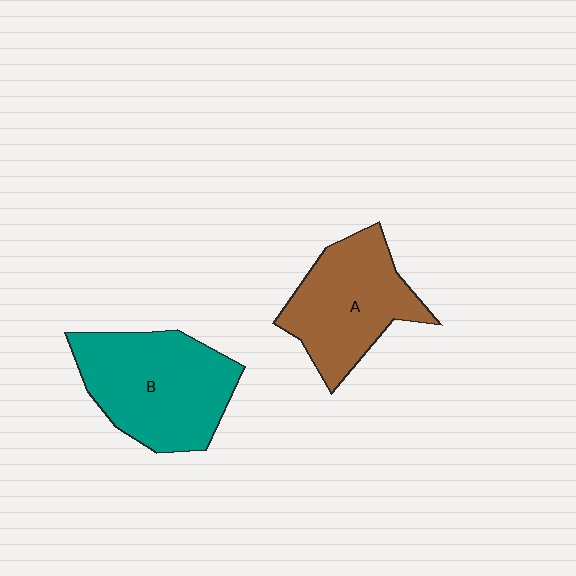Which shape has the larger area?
Shape B (teal).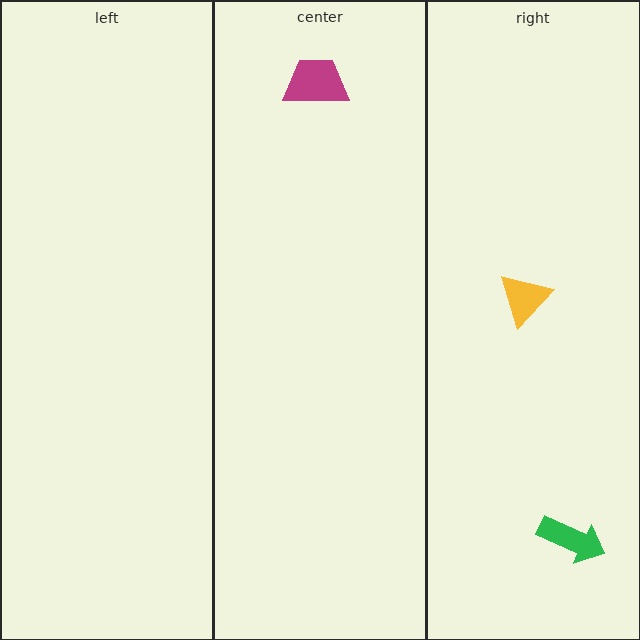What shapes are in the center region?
The magenta trapezoid.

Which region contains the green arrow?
The right region.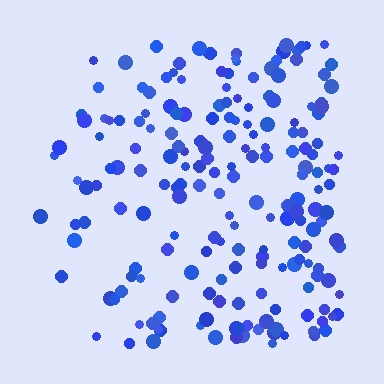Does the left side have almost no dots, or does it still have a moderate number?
Still a moderate number, just noticeably fewer than the right.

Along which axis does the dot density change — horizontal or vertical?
Horizontal.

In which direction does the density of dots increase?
From left to right, with the right side densest.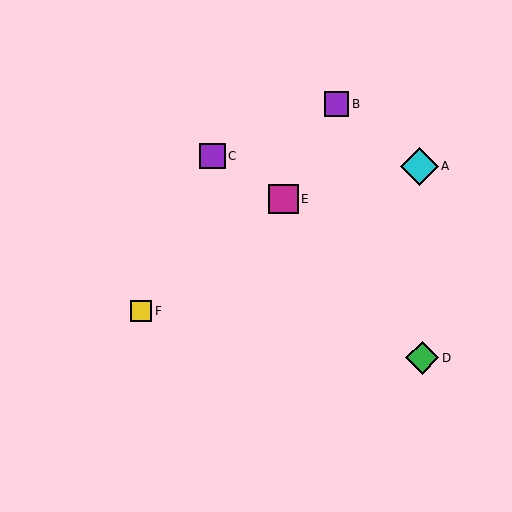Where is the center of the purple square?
The center of the purple square is at (213, 156).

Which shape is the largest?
The cyan diamond (labeled A) is the largest.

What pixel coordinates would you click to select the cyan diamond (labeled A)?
Click at (419, 166) to select the cyan diamond A.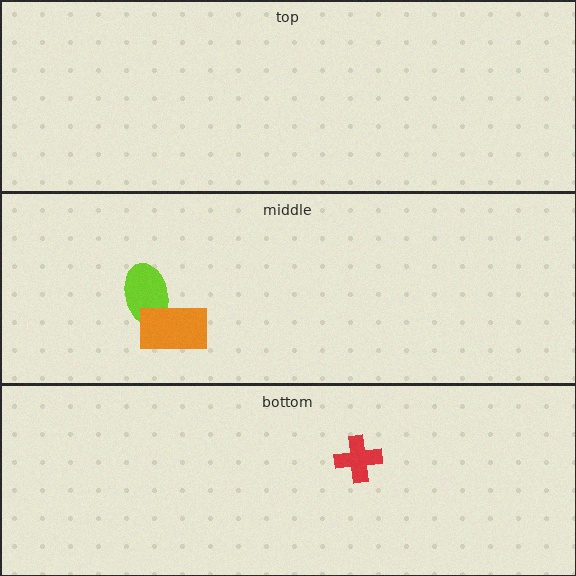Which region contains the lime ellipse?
The middle region.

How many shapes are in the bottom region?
1.